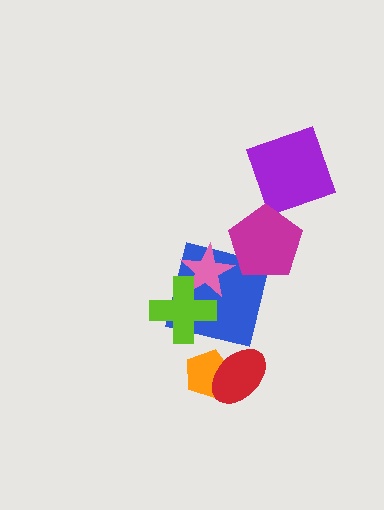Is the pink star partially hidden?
Yes, it is partially covered by another shape.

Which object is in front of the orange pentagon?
The red ellipse is in front of the orange pentagon.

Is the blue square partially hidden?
Yes, it is partially covered by another shape.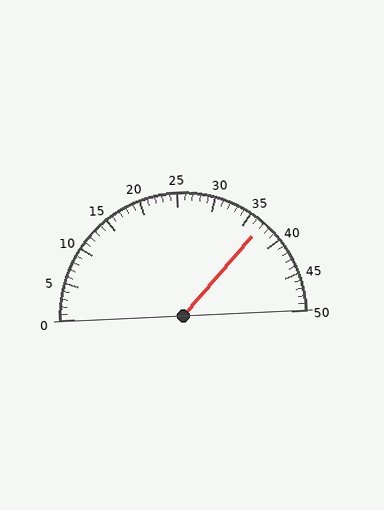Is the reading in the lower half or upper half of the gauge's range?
The reading is in the upper half of the range (0 to 50).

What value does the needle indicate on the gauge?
The needle indicates approximately 37.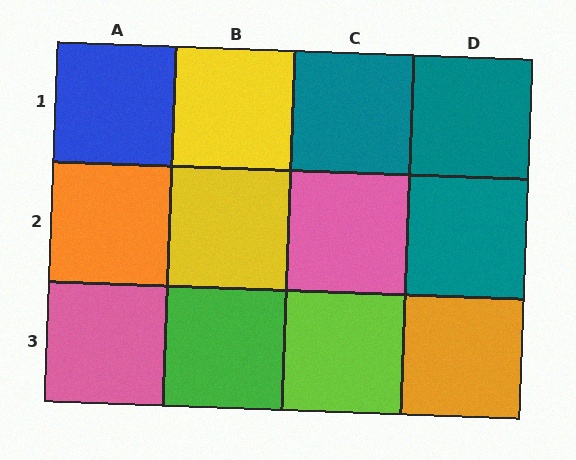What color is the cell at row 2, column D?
Teal.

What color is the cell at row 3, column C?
Lime.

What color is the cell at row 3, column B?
Green.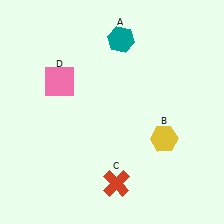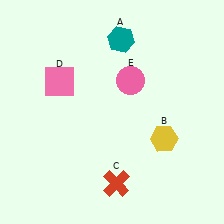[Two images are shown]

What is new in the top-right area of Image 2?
A pink circle (E) was added in the top-right area of Image 2.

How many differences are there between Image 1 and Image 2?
There is 1 difference between the two images.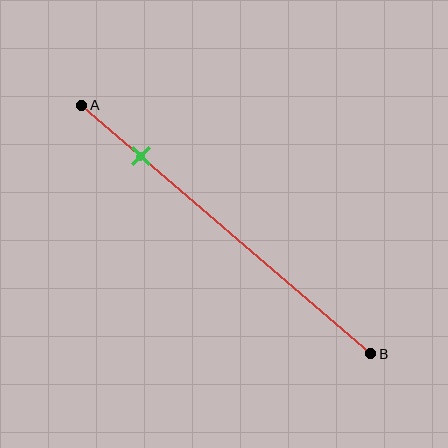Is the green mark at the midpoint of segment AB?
No, the mark is at about 20% from A, not at the 50% midpoint.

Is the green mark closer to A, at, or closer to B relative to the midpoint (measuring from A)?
The green mark is closer to point A than the midpoint of segment AB.